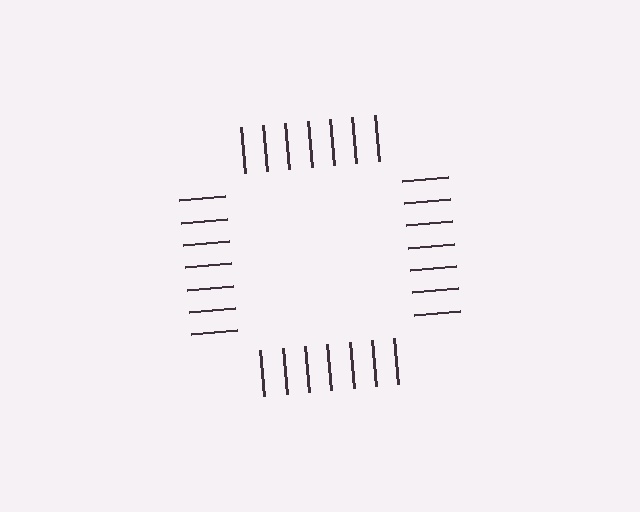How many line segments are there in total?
28 — 7 along each of the 4 edges.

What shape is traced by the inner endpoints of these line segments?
An illusory square — the line segments terminate on its edges but no continuous stroke is drawn.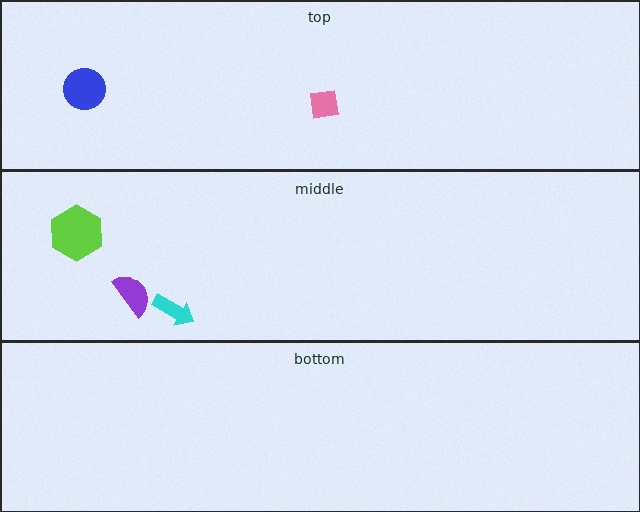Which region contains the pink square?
The top region.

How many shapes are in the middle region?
3.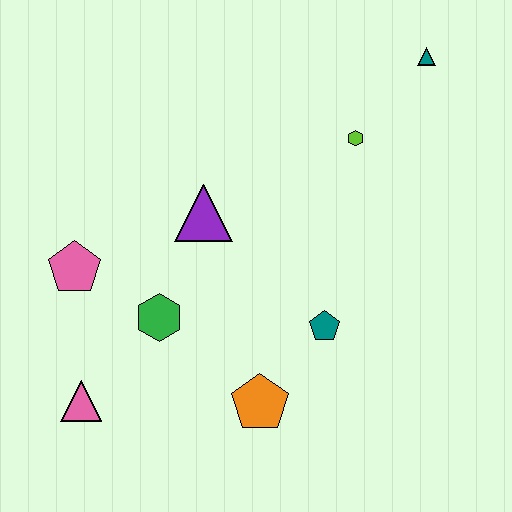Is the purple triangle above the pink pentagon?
Yes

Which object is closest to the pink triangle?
The green hexagon is closest to the pink triangle.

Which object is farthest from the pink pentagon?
The teal triangle is farthest from the pink pentagon.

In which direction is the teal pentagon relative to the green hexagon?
The teal pentagon is to the right of the green hexagon.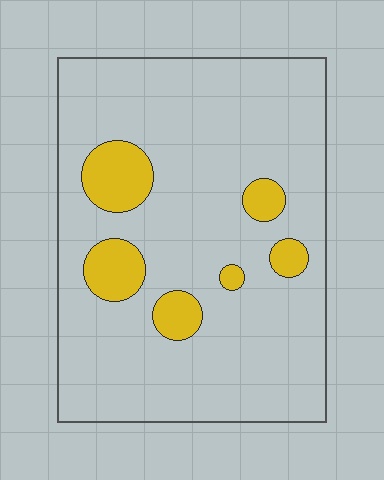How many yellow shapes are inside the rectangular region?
6.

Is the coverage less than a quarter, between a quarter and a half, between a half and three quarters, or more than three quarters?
Less than a quarter.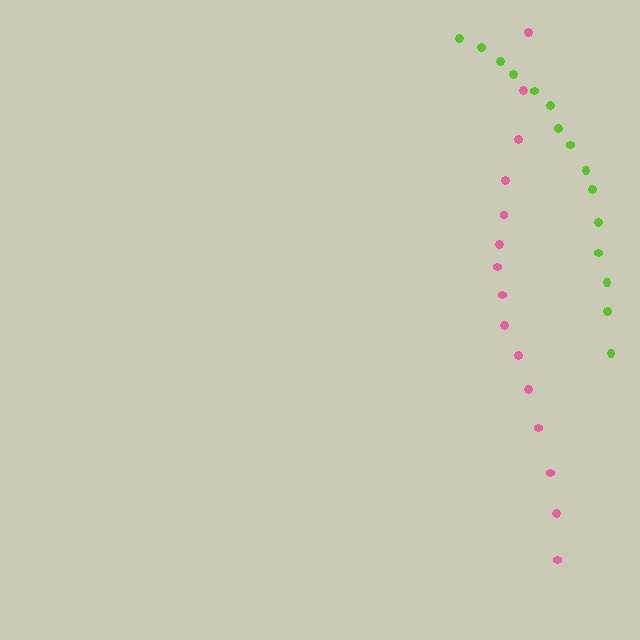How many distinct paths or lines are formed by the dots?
There are 2 distinct paths.